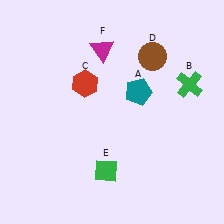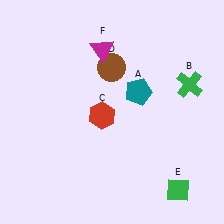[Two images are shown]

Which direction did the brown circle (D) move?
The brown circle (D) moved left.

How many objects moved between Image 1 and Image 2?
3 objects moved between the two images.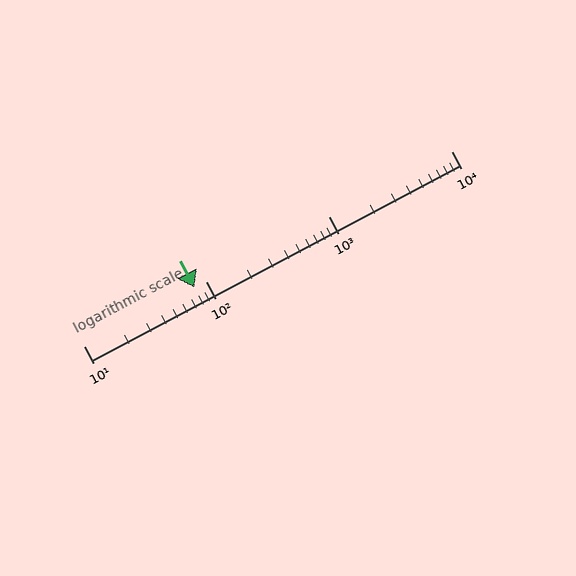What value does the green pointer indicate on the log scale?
The pointer indicates approximately 81.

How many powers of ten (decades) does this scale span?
The scale spans 3 decades, from 10 to 10000.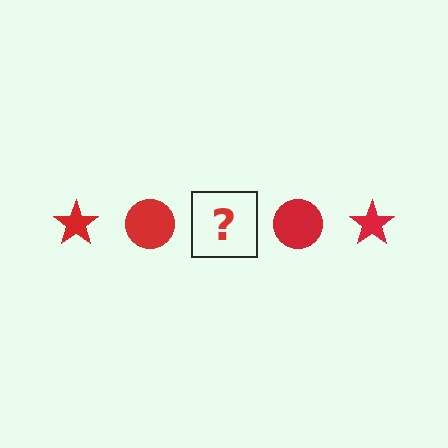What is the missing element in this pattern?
The missing element is a red star.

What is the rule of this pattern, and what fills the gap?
The rule is that the pattern cycles through star, circle shapes in red. The gap should be filled with a red star.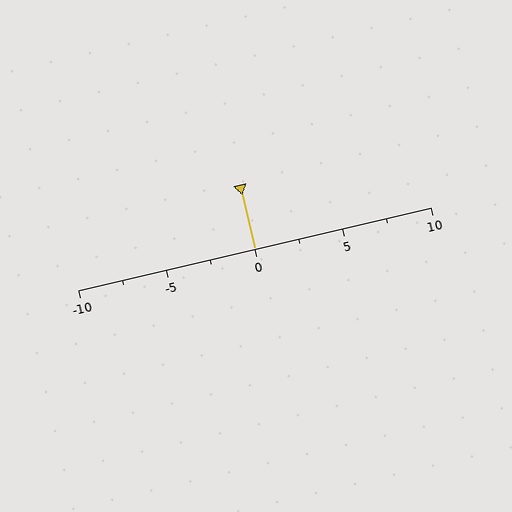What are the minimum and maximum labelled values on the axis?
The axis runs from -10 to 10.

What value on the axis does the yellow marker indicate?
The marker indicates approximately 0.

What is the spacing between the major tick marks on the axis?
The major ticks are spaced 5 apart.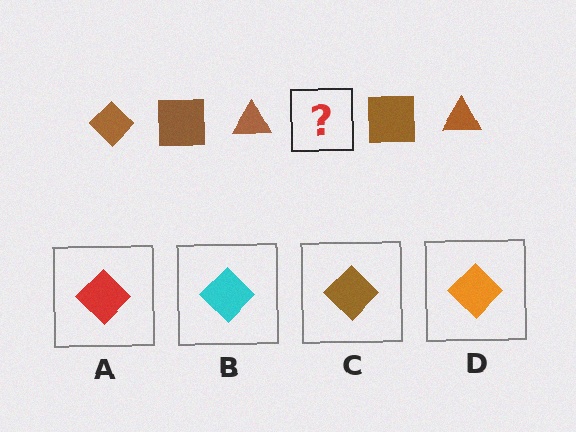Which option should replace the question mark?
Option C.